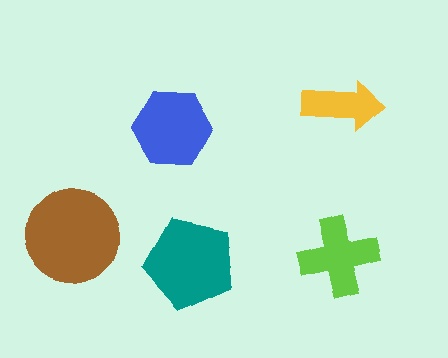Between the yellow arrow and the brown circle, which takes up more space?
The brown circle.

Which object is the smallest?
The yellow arrow.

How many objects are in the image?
There are 5 objects in the image.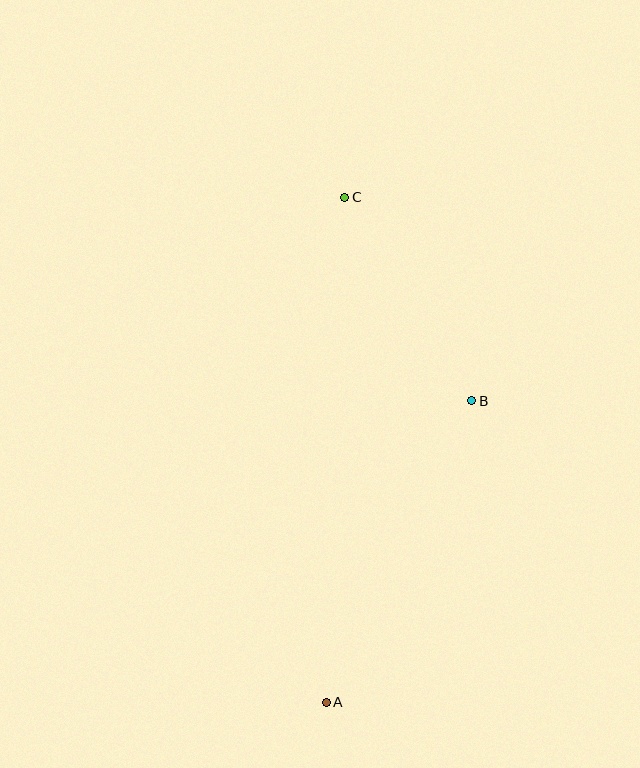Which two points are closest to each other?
Points B and C are closest to each other.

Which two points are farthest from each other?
Points A and C are farthest from each other.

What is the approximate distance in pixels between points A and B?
The distance between A and B is approximately 335 pixels.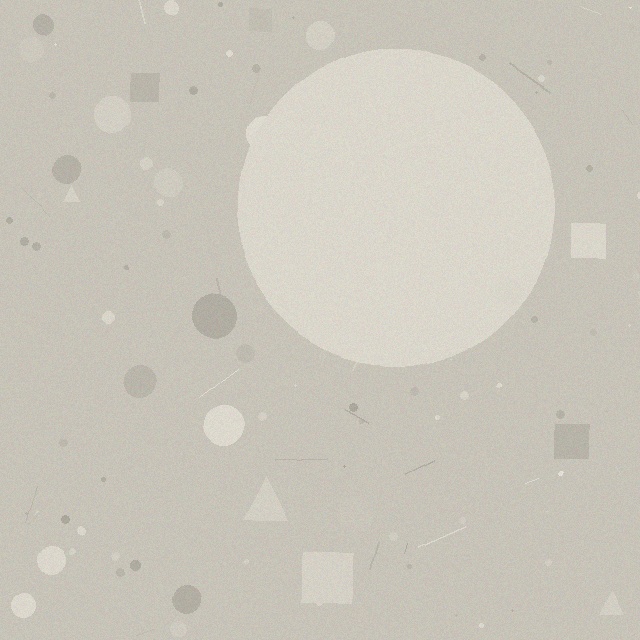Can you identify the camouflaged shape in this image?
The camouflaged shape is a circle.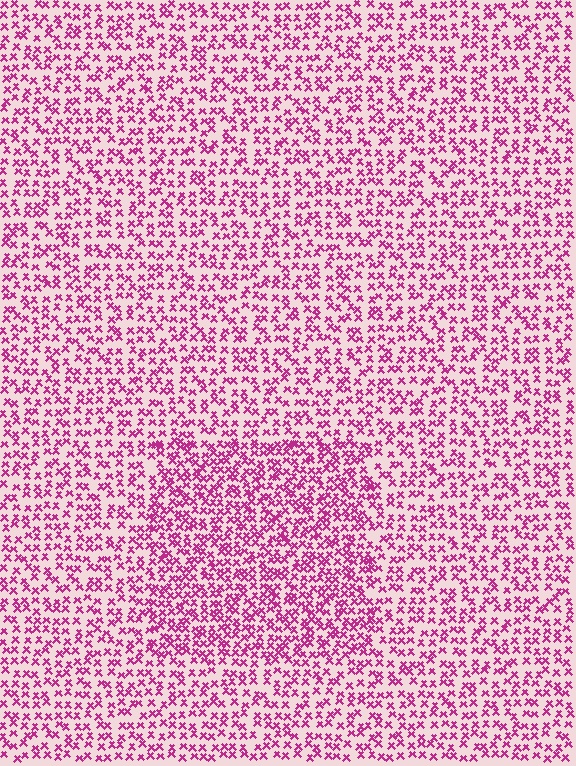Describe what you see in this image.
The image contains small magenta elements arranged at two different densities. A rectangle-shaped region is visible where the elements are more densely packed than the surrounding area.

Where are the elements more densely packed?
The elements are more densely packed inside the rectangle boundary.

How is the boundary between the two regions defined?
The boundary is defined by a change in element density (approximately 1.6x ratio). All elements are the same color, size, and shape.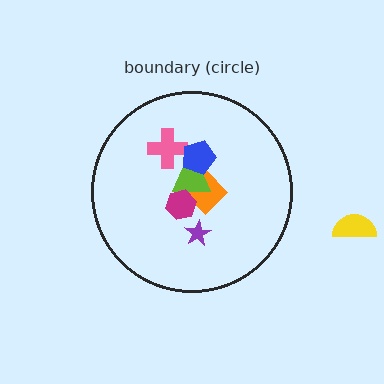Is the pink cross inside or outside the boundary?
Inside.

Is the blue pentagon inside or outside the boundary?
Inside.